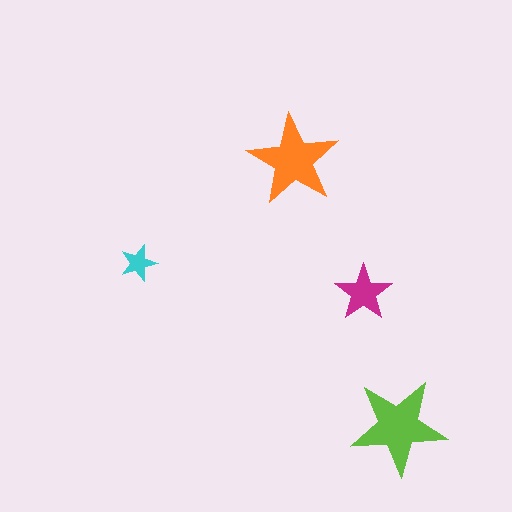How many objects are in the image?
There are 4 objects in the image.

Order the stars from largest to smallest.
the lime one, the orange one, the magenta one, the cyan one.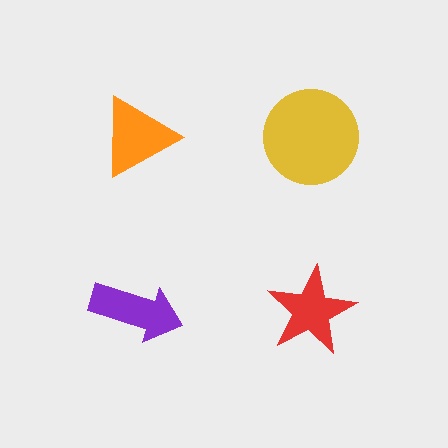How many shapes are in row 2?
2 shapes.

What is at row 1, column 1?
An orange triangle.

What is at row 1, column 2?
A yellow circle.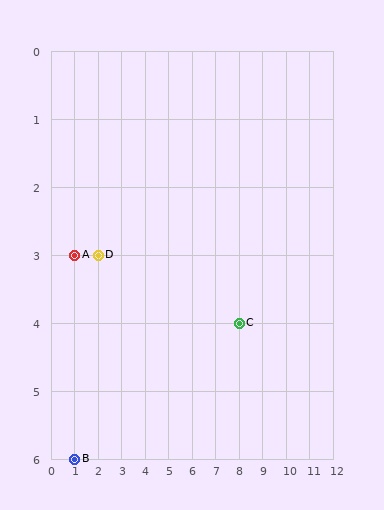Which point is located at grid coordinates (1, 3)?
Point A is at (1, 3).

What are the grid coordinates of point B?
Point B is at grid coordinates (1, 6).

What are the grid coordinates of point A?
Point A is at grid coordinates (1, 3).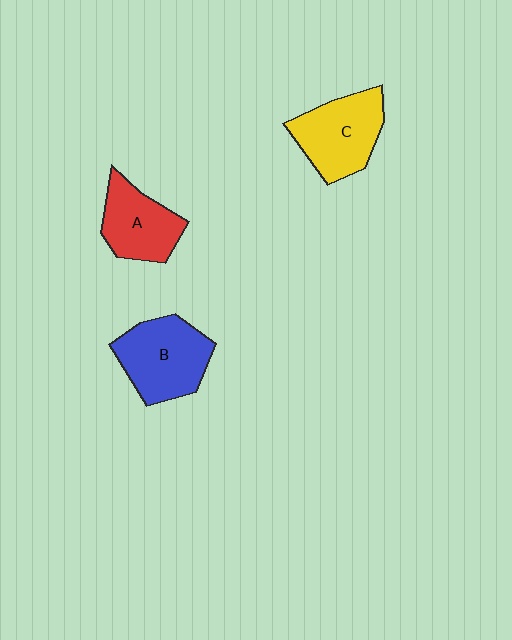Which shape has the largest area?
Shape B (blue).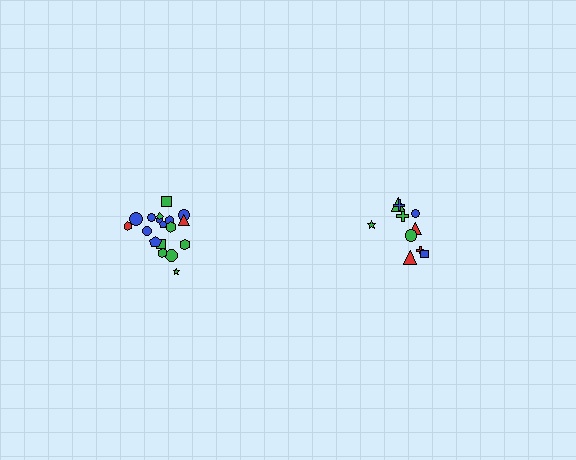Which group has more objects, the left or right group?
The left group.